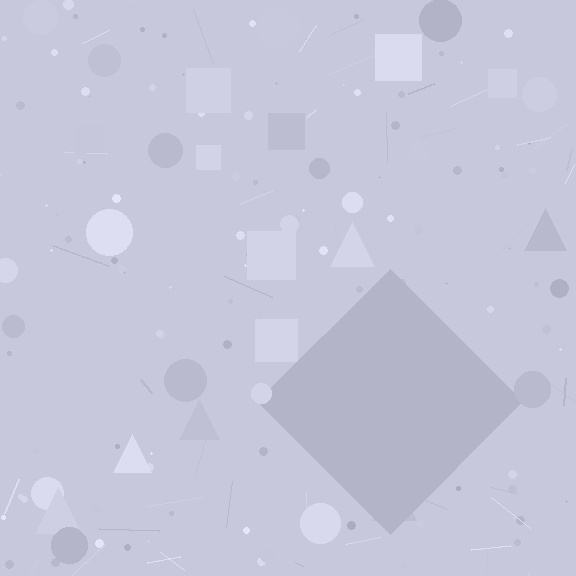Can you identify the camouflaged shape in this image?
The camouflaged shape is a diamond.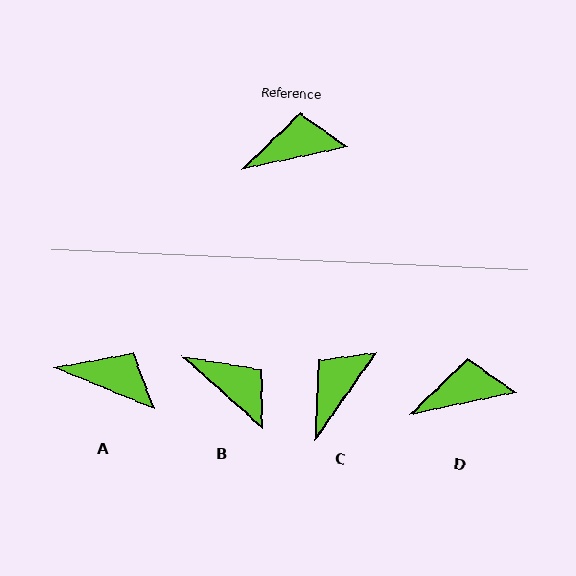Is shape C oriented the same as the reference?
No, it is off by about 43 degrees.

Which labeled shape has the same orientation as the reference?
D.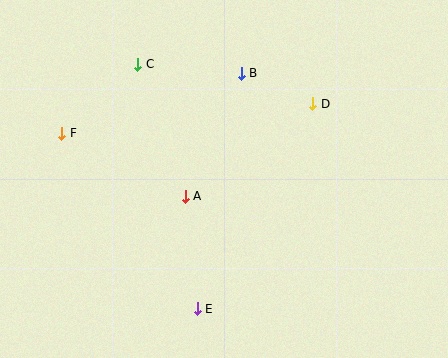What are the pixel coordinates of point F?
Point F is at (62, 133).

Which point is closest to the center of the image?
Point A at (185, 196) is closest to the center.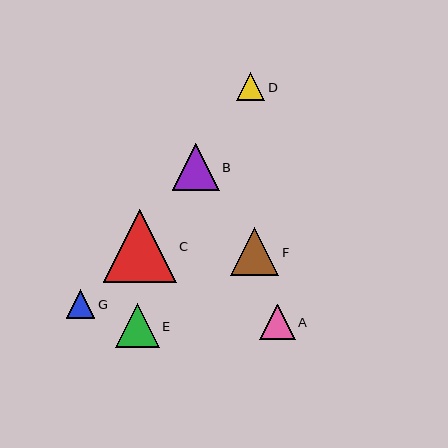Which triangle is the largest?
Triangle C is the largest with a size of approximately 72 pixels.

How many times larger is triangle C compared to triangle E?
Triangle C is approximately 1.7 times the size of triangle E.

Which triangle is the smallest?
Triangle D is the smallest with a size of approximately 28 pixels.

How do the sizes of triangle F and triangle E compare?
Triangle F and triangle E are approximately the same size.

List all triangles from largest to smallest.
From largest to smallest: C, F, B, E, A, G, D.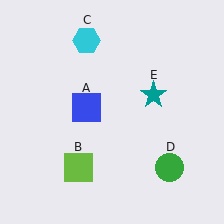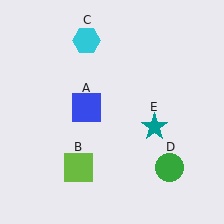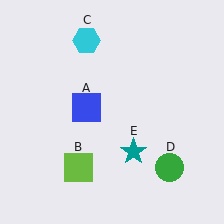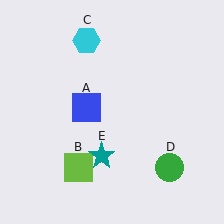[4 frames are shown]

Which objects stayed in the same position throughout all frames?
Blue square (object A) and lime square (object B) and cyan hexagon (object C) and green circle (object D) remained stationary.